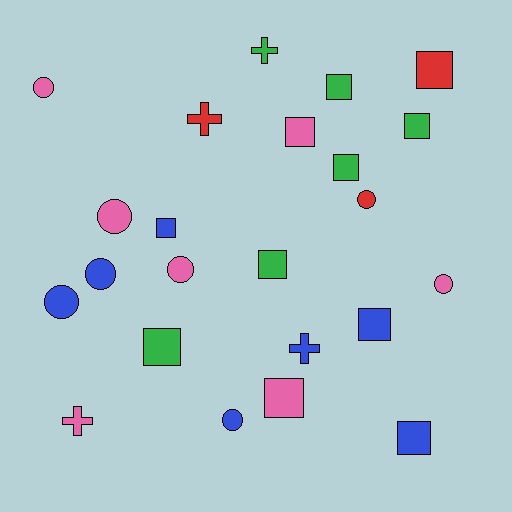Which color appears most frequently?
Blue, with 7 objects.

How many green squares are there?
There are 5 green squares.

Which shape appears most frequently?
Square, with 11 objects.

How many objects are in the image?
There are 23 objects.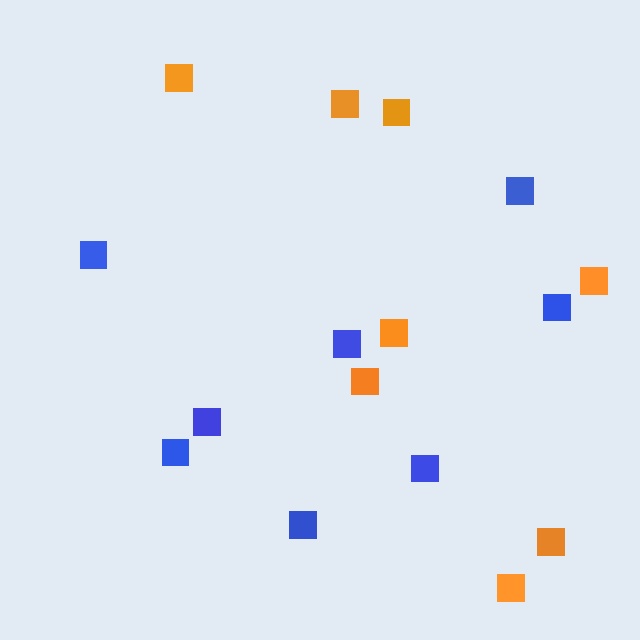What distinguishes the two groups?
There are 2 groups: one group of orange squares (8) and one group of blue squares (8).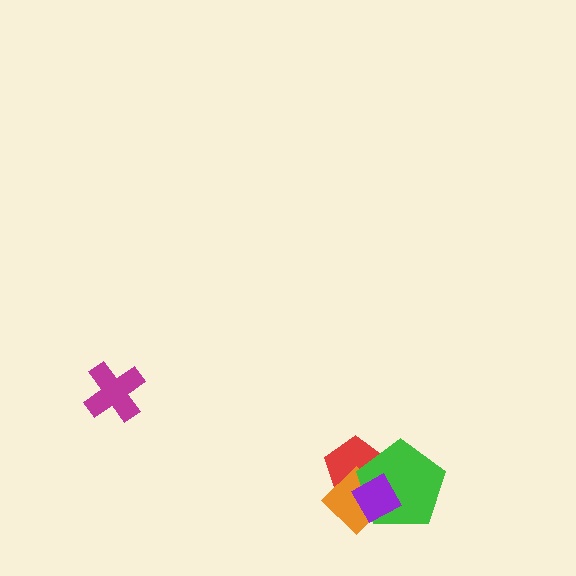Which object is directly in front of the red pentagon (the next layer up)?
The orange diamond is directly in front of the red pentagon.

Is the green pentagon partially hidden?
Yes, it is partially covered by another shape.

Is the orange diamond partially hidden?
Yes, it is partially covered by another shape.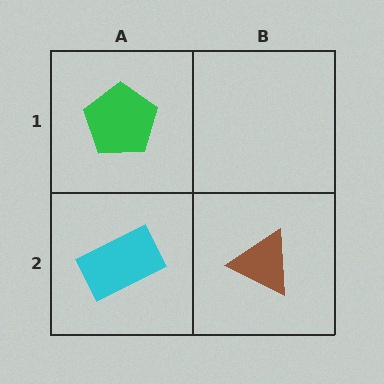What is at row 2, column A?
A cyan rectangle.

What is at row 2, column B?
A brown triangle.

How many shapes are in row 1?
1 shape.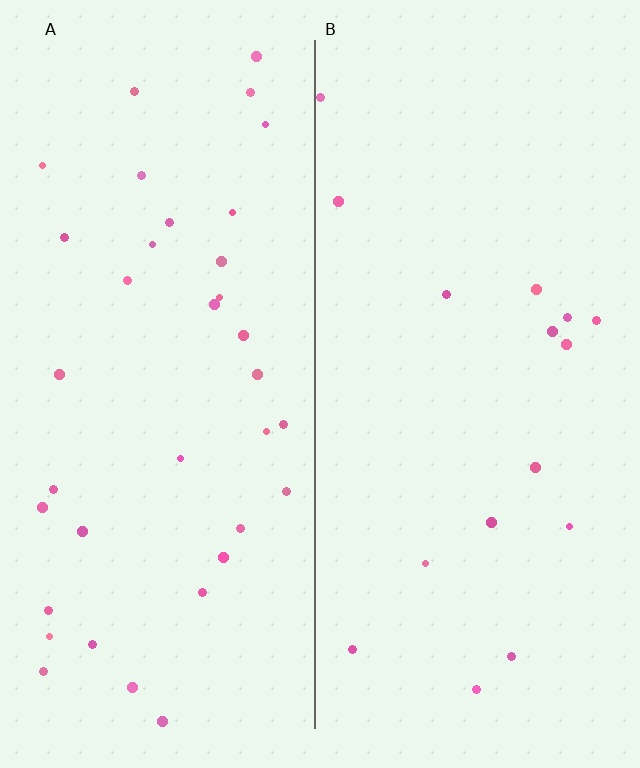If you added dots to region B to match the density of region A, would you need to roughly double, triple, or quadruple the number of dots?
Approximately double.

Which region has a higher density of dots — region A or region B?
A (the left).